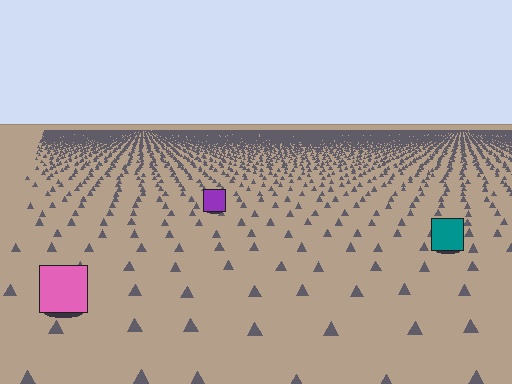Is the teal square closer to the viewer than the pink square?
No. The pink square is closer — you can tell from the texture gradient: the ground texture is coarser near it.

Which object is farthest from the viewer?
The purple square is farthest from the viewer. It appears smaller and the ground texture around it is denser.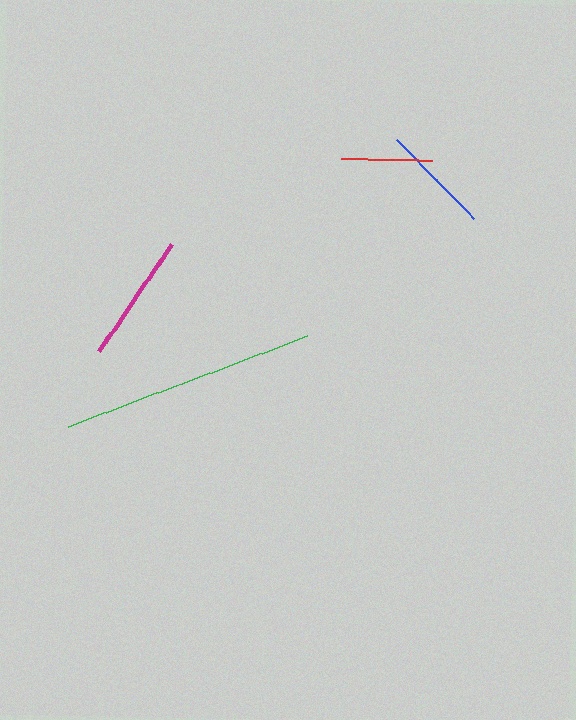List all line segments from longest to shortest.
From longest to shortest: green, magenta, blue, red.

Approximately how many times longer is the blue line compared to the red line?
The blue line is approximately 1.2 times the length of the red line.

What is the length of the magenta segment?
The magenta segment is approximately 130 pixels long.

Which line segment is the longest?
The green line is the longest at approximately 256 pixels.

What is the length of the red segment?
The red segment is approximately 91 pixels long.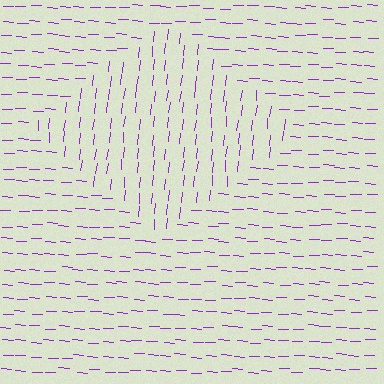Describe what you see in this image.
The image is filled with small purple line segments. A diamond region in the image has lines oriented differently from the surrounding lines, creating a visible texture boundary.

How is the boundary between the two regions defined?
The boundary is defined purely by a change in line orientation (approximately 87 degrees difference). All lines are the same color and thickness.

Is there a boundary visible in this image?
Yes, there is a texture boundary formed by a change in line orientation.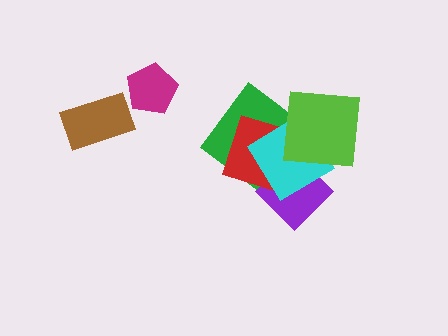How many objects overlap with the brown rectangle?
0 objects overlap with the brown rectangle.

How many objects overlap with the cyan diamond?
4 objects overlap with the cyan diamond.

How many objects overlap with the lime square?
4 objects overlap with the lime square.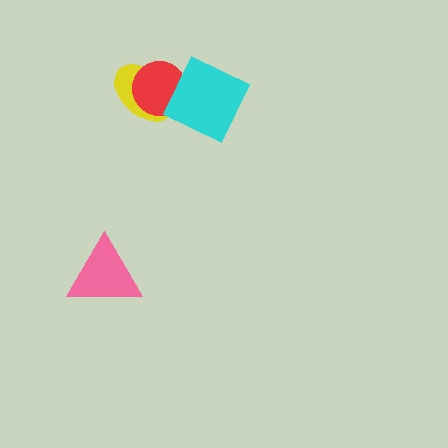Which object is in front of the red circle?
The cyan diamond is in front of the red circle.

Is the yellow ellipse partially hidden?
Yes, it is partially covered by another shape.